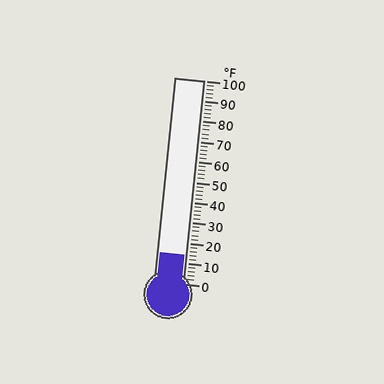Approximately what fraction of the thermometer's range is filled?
The thermometer is filled to approximately 15% of its range.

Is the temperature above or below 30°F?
The temperature is below 30°F.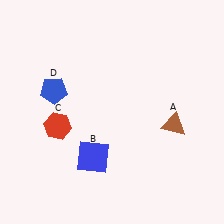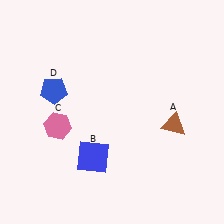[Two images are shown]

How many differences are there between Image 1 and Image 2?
There is 1 difference between the two images.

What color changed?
The hexagon (C) changed from red in Image 1 to pink in Image 2.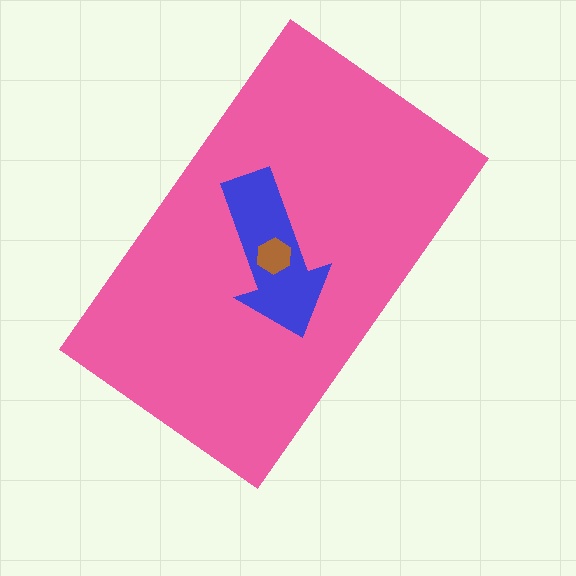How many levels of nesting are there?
3.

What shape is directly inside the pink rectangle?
The blue arrow.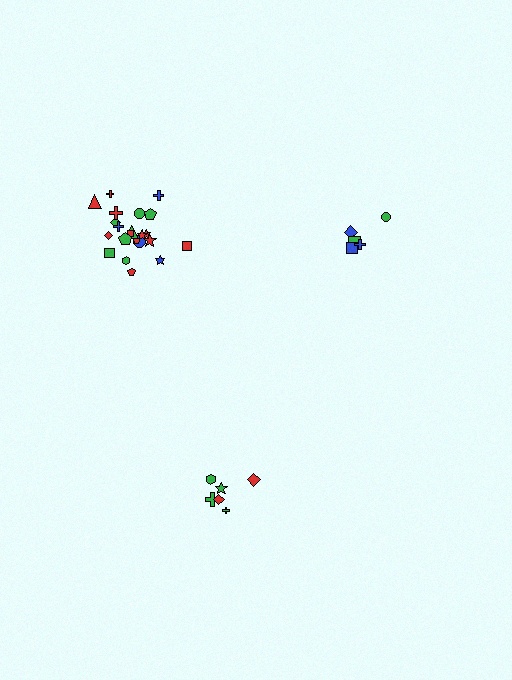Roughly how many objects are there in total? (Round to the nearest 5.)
Roughly 35 objects in total.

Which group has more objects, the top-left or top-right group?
The top-left group.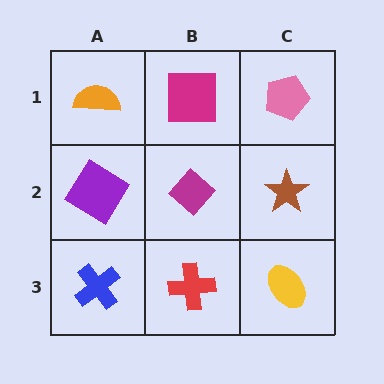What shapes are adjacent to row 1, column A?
A purple diamond (row 2, column A), a magenta square (row 1, column B).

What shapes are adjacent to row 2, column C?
A pink pentagon (row 1, column C), a yellow ellipse (row 3, column C), a magenta diamond (row 2, column B).